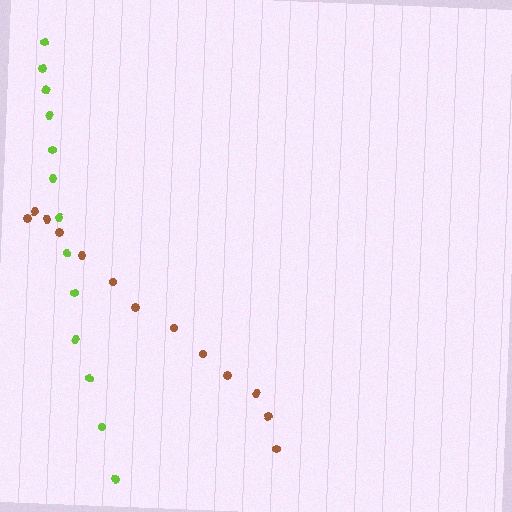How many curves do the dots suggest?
There are 2 distinct paths.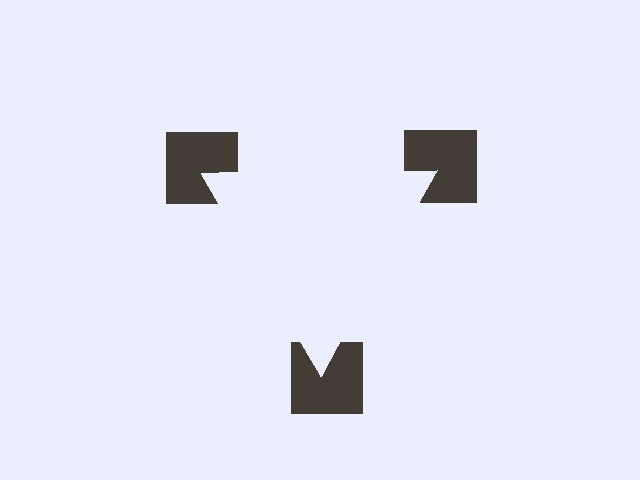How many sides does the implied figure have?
3 sides.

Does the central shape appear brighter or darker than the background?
It typically appears slightly brighter than the background, even though no actual brightness change is drawn.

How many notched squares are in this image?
There are 3 — one at each vertex of the illusory triangle.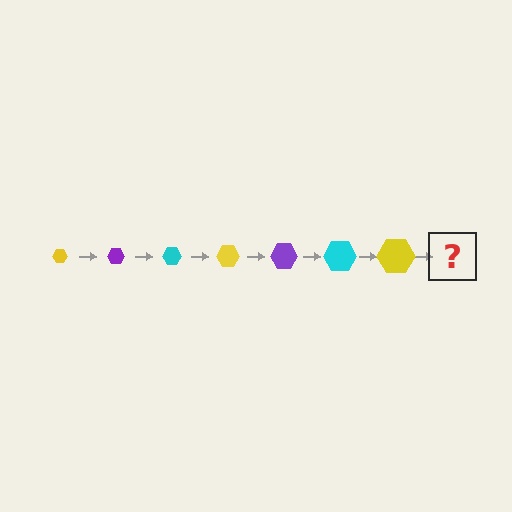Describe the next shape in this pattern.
It should be a purple hexagon, larger than the previous one.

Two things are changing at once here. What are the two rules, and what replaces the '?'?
The two rules are that the hexagon grows larger each step and the color cycles through yellow, purple, and cyan. The '?' should be a purple hexagon, larger than the previous one.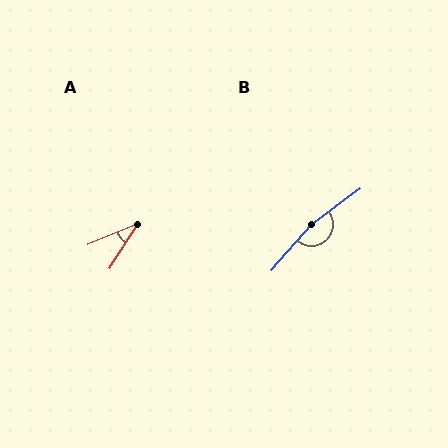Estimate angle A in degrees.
Approximately 35 degrees.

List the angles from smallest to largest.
A (35°), B (168°).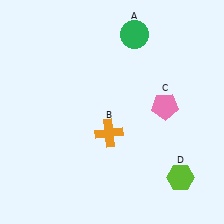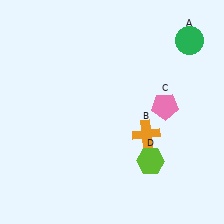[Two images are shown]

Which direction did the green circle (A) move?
The green circle (A) moved right.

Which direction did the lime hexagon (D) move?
The lime hexagon (D) moved left.